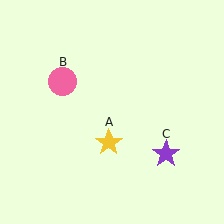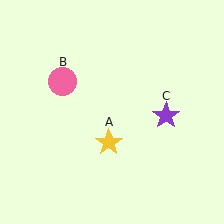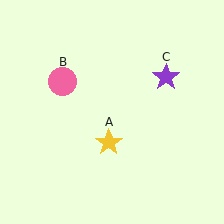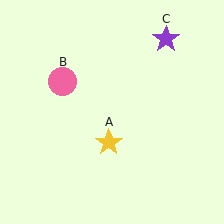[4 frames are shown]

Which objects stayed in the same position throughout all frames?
Yellow star (object A) and pink circle (object B) remained stationary.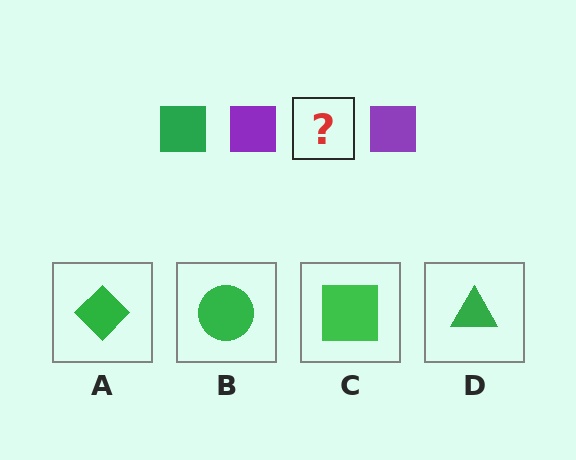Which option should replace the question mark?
Option C.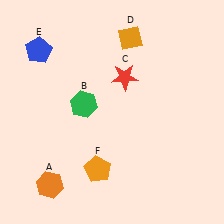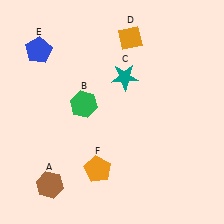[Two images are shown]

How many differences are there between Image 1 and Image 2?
There are 2 differences between the two images.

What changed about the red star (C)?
In Image 1, C is red. In Image 2, it changed to teal.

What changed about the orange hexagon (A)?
In Image 1, A is orange. In Image 2, it changed to brown.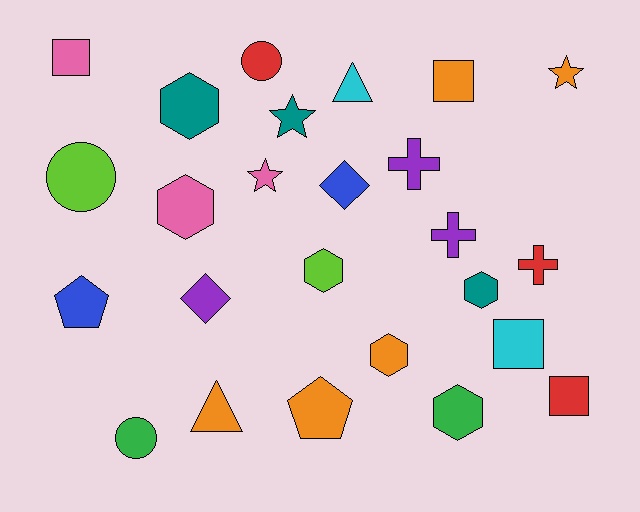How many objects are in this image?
There are 25 objects.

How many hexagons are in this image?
There are 6 hexagons.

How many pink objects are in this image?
There are 3 pink objects.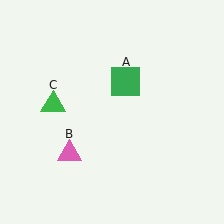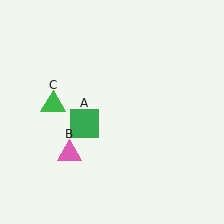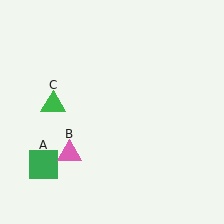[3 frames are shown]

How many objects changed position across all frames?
1 object changed position: green square (object A).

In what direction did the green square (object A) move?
The green square (object A) moved down and to the left.